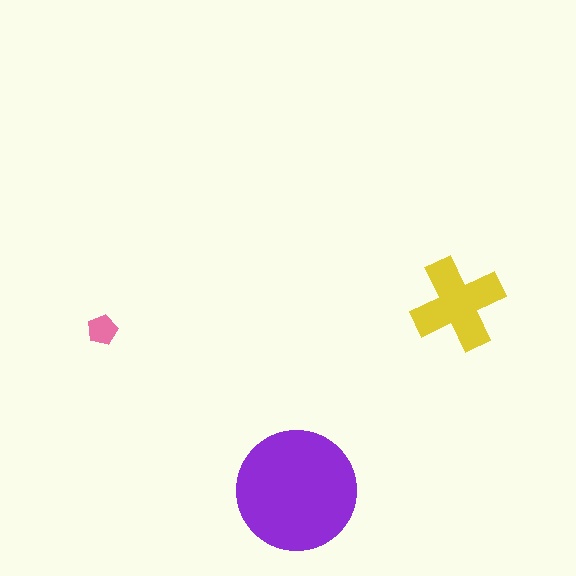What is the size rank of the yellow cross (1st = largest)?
2nd.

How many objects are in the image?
There are 3 objects in the image.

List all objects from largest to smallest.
The purple circle, the yellow cross, the pink pentagon.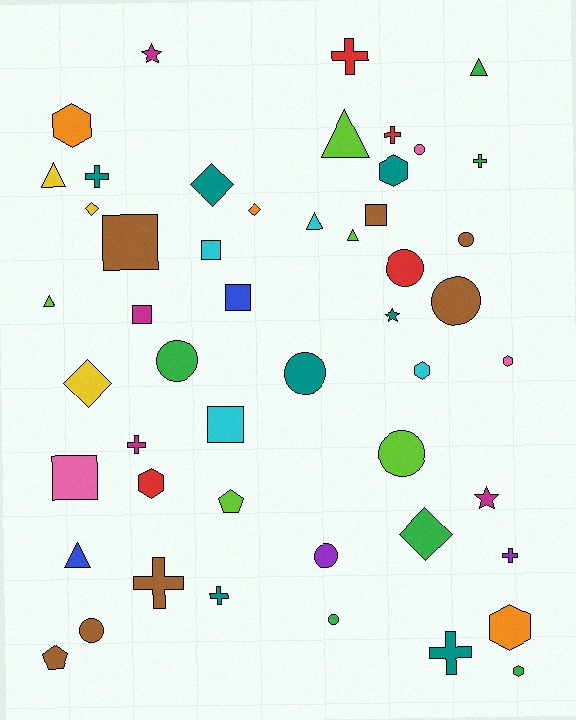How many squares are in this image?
There are 7 squares.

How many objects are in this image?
There are 50 objects.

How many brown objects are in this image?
There are 7 brown objects.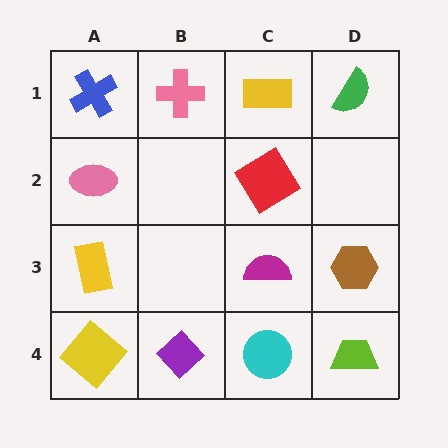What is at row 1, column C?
A yellow rectangle.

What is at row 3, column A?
A yellow rectangle.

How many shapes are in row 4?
4 shapes.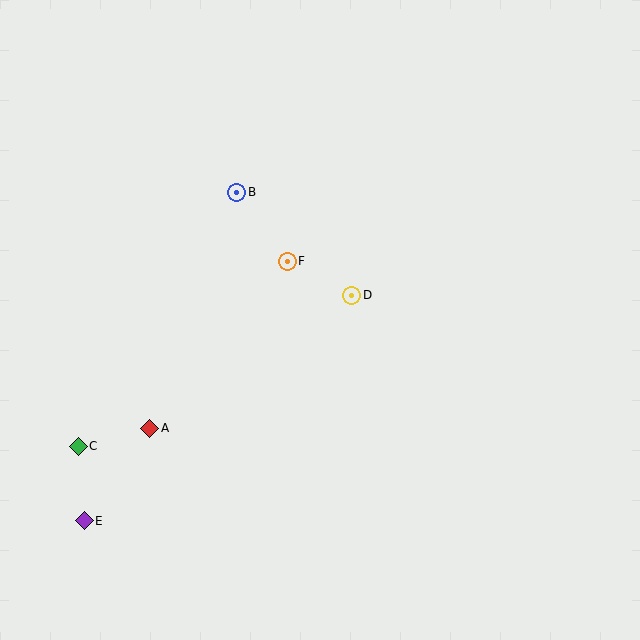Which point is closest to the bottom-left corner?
Point E is closest to the bottom-left corner.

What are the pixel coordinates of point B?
Point B is at (236, 192).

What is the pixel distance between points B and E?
The distance between B and E is 362 pixels.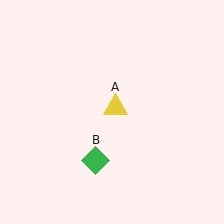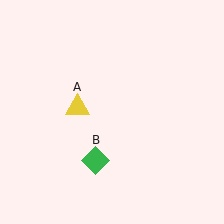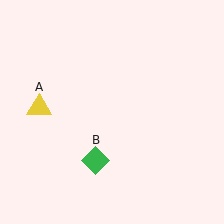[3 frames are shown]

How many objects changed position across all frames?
1 object changed position: yellow triangle (object A).